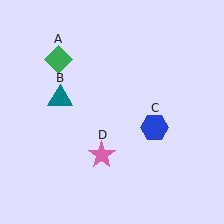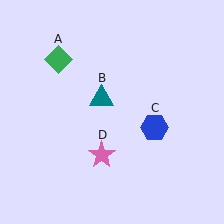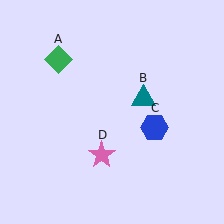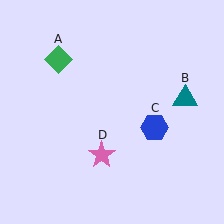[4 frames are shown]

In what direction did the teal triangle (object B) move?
The teal triangle (object B) moved right.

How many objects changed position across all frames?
1 object changed position: teal triangle (object B).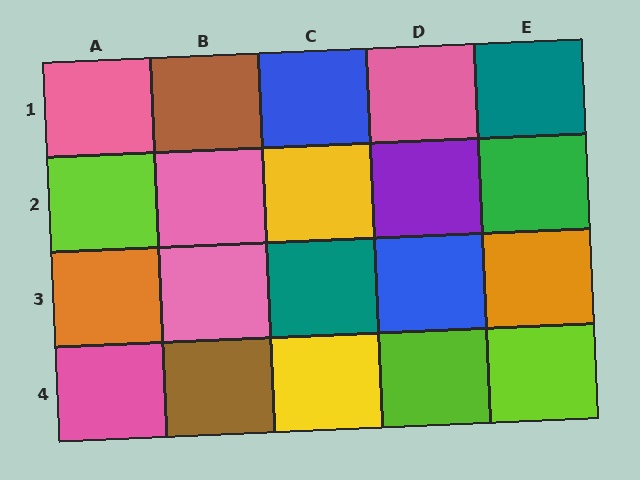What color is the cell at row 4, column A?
Pink.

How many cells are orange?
2 cells are orange.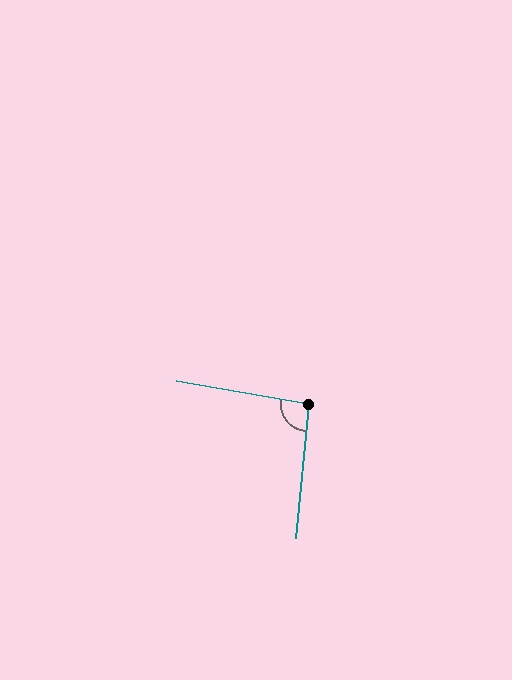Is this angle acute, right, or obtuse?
It is approximately a right angle.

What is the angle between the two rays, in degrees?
Approximately 95 degrees.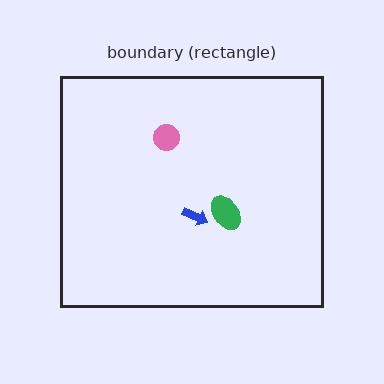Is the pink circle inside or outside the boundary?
Inside.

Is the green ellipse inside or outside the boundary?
Inside.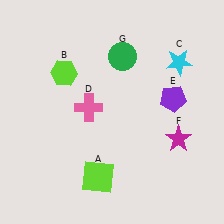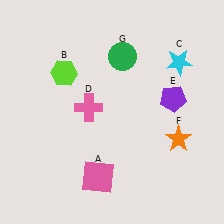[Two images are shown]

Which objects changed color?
A changed from lime to pink. F changed from magenta to orange.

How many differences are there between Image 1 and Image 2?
There are 2 differences between the two images.